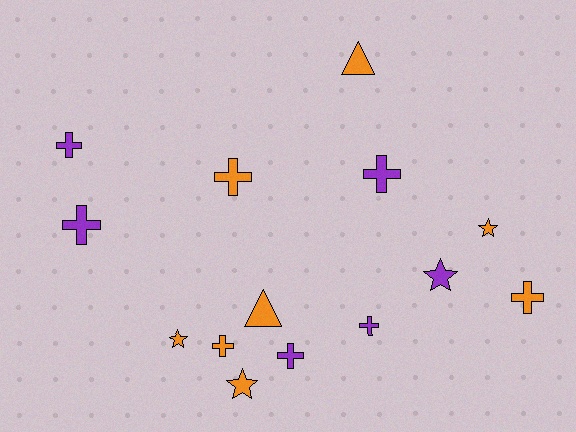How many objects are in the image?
There are 14 objects.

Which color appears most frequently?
Orange, with 8 objects.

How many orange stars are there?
There are 3 orange stars.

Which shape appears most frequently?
Cross, with 8 objects.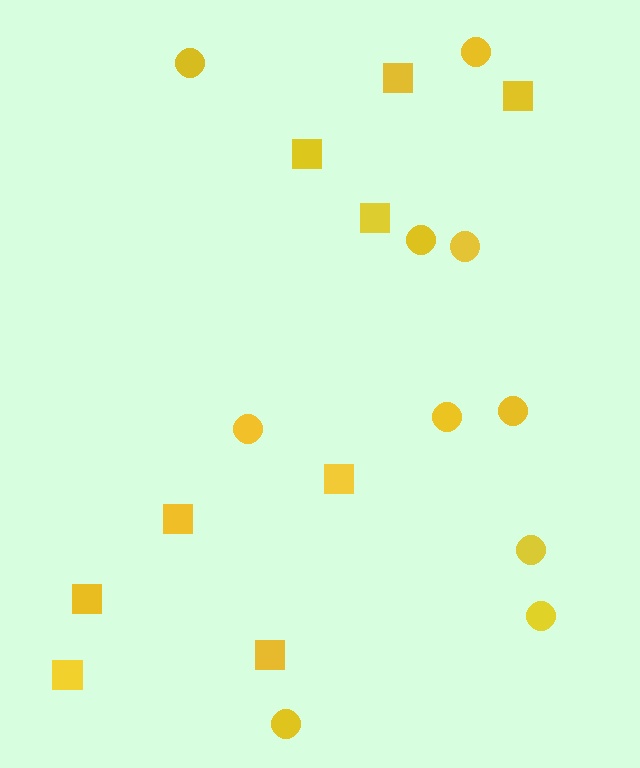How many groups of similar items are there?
There are 2 groups: one group of squares (9) and one group of circles (10).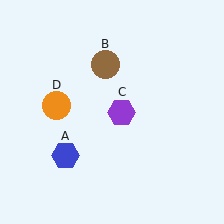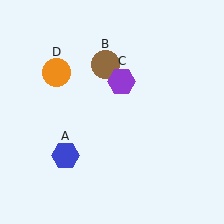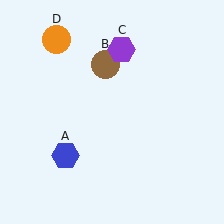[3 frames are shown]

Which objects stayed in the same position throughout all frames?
Blue hexagon (object A) and brown circle (object B) remained stationary.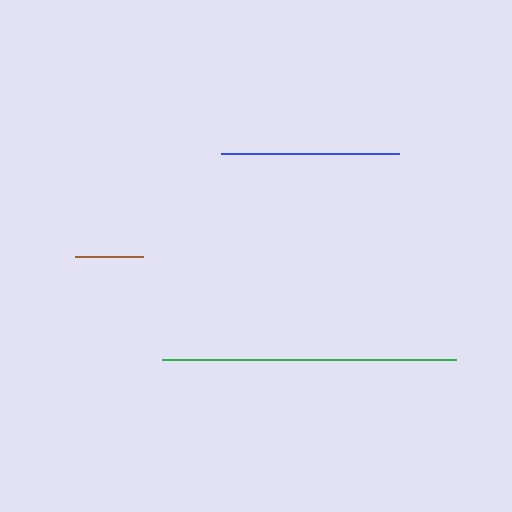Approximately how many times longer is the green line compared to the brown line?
The green line is approximately 4.4 times the length of the brown line.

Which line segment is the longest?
The green line is the longest at approximately 294 pixels.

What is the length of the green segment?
The green segment is approximately 294 pixels long.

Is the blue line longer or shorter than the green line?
The green line is longer than the blue line.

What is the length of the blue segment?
The blue segment is approximately 178 pixels long.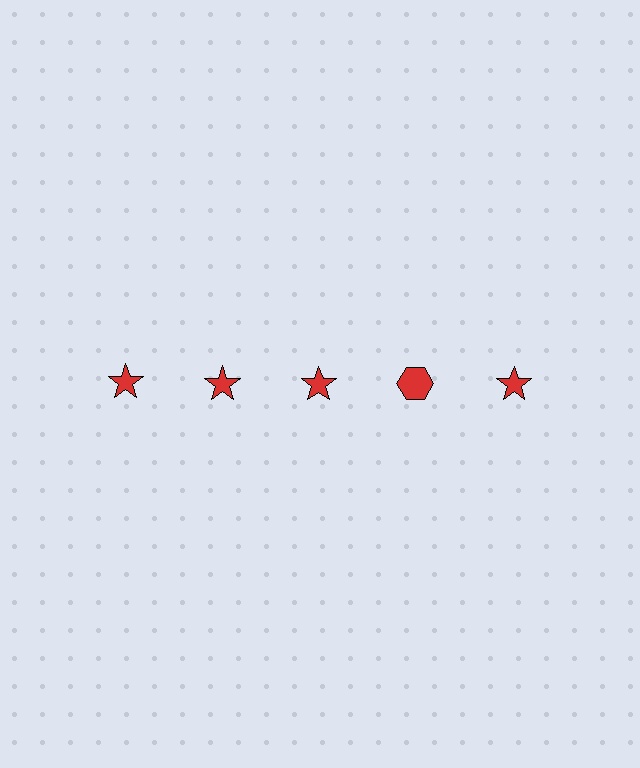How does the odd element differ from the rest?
It has a different shape: hexagon instead of star.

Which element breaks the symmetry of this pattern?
The red hexagon in the top row, second from right column breaks the symmetry. All other shapes are red stars.